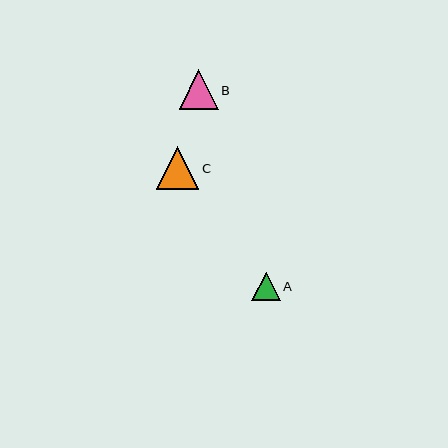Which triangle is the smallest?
Triangle A is the smallest with a size of approximately 28 pixels.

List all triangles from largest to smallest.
From largest to smallest: C, B, A.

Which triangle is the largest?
Triangle C is the largest with a size of approximately 42 pixels.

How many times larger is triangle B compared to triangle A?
Triangle B is approximately 1.4 times the size of triangle A.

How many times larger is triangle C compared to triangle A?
Triangle C is approximately 1.5 times the size of triangle A.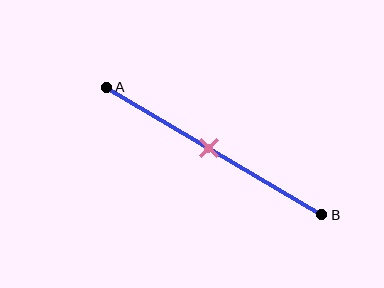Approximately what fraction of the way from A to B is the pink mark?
The pink mark is approximately 50% of the way from A to B.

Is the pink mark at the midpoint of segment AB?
Yes, the mark is approximately at the midpoint.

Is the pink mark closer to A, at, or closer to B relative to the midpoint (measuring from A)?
The pink mark is approximately at the midpoint of segment AB.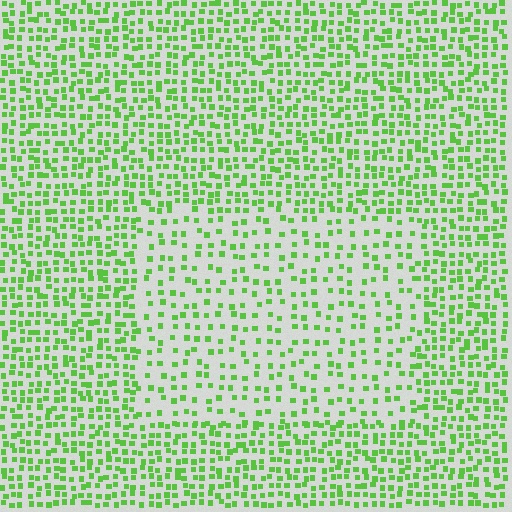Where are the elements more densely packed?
The elements are more densely packed outside the rectangle boundary.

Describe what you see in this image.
The image contains small lime elements arranged at two different densities. A rectangle-shaped region is visible where the elements are less densely packed than the surrounding area.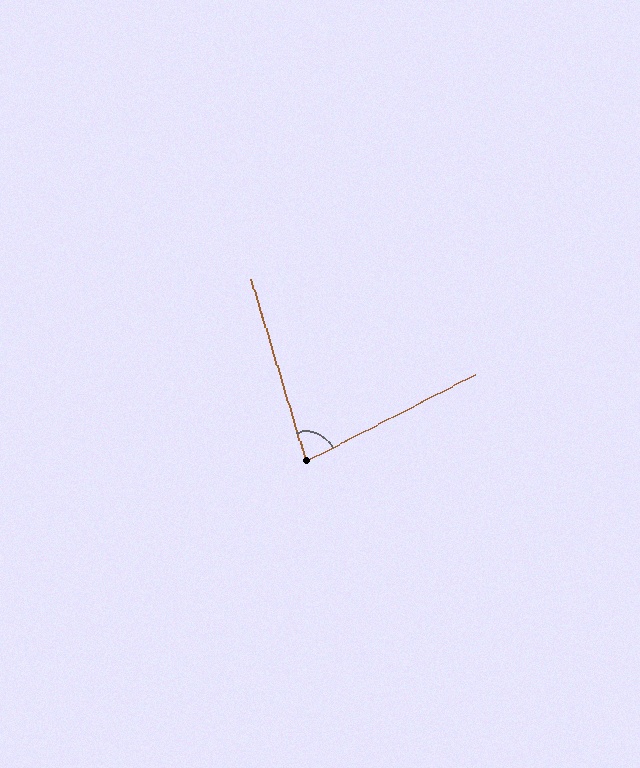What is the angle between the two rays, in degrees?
Approximately 80 degrees.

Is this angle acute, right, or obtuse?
It is acute.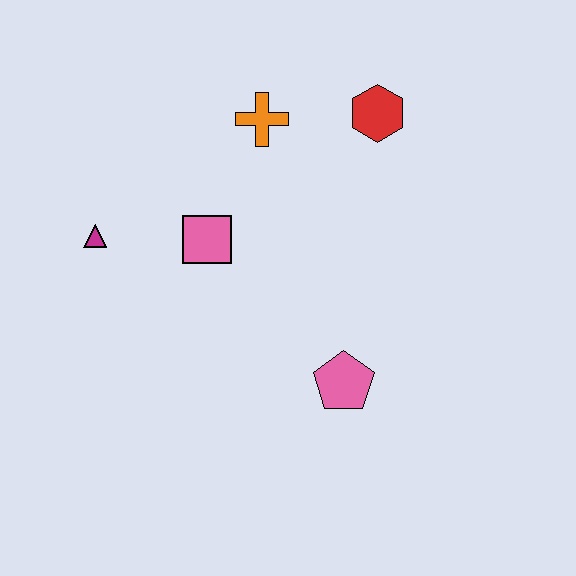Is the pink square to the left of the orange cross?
Yes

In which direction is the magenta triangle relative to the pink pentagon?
The magenta triangle is to the left of the pink pentagon.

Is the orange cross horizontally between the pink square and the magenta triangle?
No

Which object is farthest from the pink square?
The red hexagon is farthest from the pink square.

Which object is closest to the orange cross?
The red hexagon is closest to the orange cross.